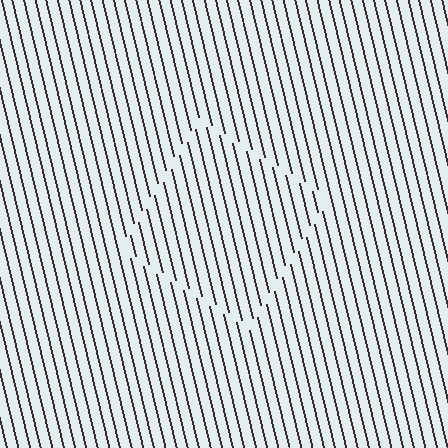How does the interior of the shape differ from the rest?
The interior of the shape contains the same grating, shifted by half a period — the contour is defined by the phase discontinuity where line-ends from the inner and outer gratings abut.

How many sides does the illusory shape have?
4 sides — the line-ends trace a square.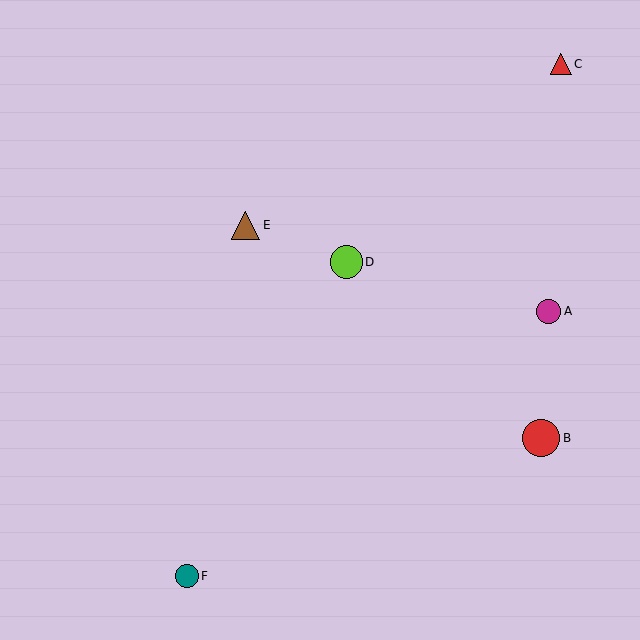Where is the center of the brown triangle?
The center of the brown triangle is at (245, 225).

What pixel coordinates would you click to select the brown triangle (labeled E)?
Click at (245, 225) to select the brown triangle E.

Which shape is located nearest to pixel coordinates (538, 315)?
The magenta circle (labeled A) at (548, 311) is nearest to that location.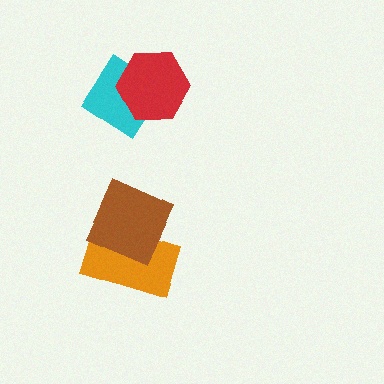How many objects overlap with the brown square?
1 object overlaps with the brown square.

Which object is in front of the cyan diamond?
The red hexagon is in front of the cyan diamond.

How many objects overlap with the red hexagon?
1 object overlaps with the red hexagon.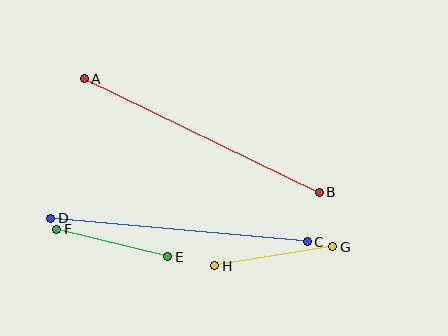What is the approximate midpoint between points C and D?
The midpoint is at approximately (179, 230) pixels.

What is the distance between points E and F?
The distance is approximately 114 pixels.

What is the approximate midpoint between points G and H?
The midpoint is at approximately (274, 256) pixels.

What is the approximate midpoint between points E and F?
The midpoint is at approximately (112, 243) pixels.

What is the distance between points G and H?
The distance is approximately 120 pixels.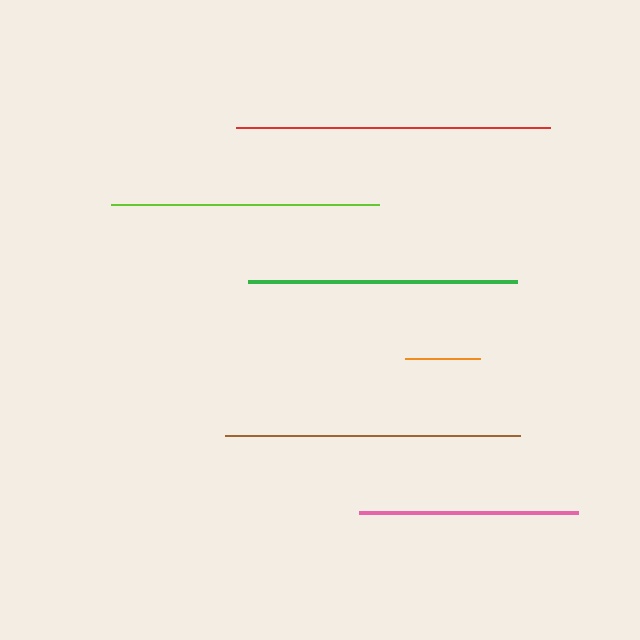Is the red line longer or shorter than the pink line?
The red line is longer than the pink line.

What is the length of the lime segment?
The lime segment is approximately 268 pixels long.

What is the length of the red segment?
The red segment is approximately 314 pixels long.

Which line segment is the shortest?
The orange line is the shortest at approximately 75 pixels.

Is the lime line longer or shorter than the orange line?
The lime line is longer than the orange line.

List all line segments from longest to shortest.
From longest to shortest: red, brown, green, lime, pink, orange.